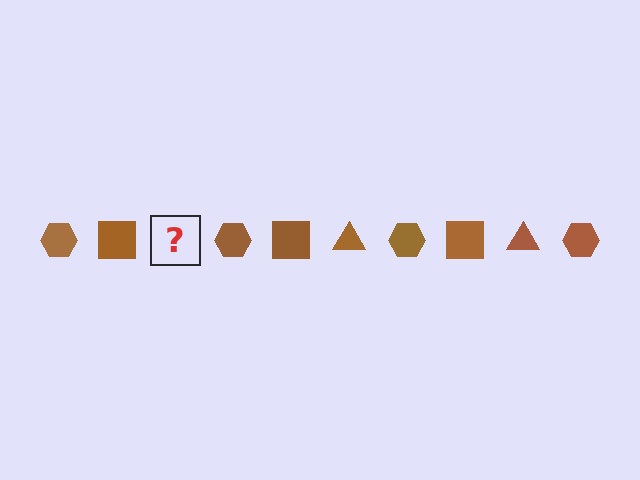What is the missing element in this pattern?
The missing element is a brown triangle.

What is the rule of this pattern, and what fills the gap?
The rule is that the pattern cycles through hexagon, square, triangle shapes in brown. The gap should be filled with a brown triangle.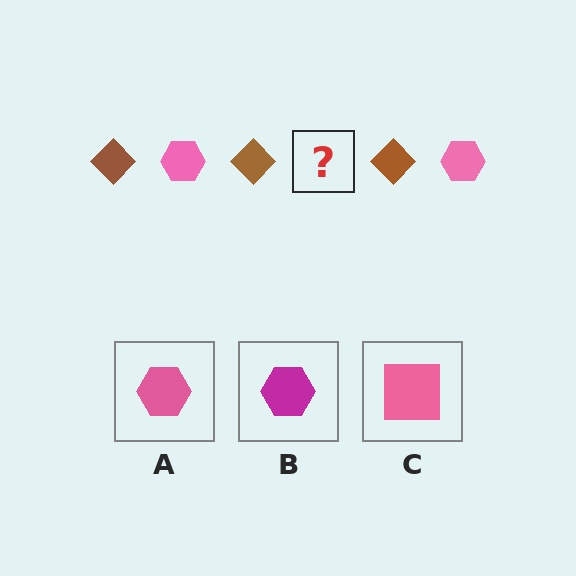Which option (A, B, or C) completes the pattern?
A.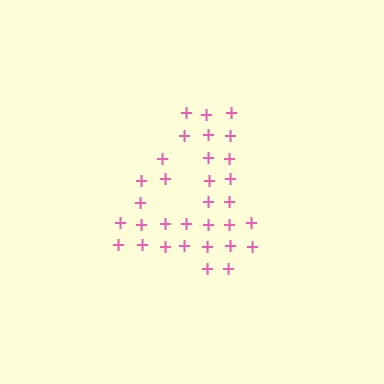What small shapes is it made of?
It is made of small plus signs.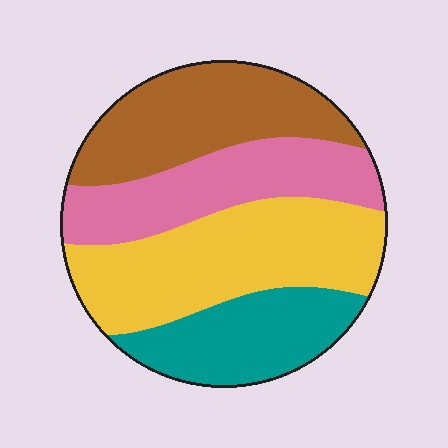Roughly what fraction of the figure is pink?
Pink covers roughly 25% of the figure.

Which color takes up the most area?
Yellow, at roughly 35%.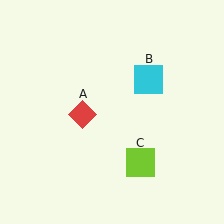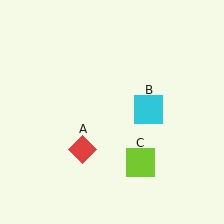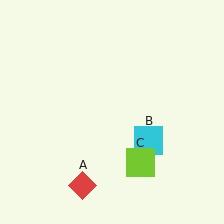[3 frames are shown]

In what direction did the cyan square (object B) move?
The cyan square (object B) moved down.